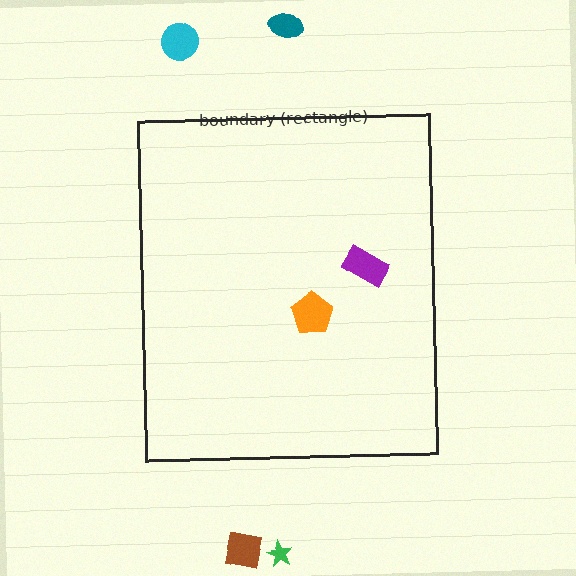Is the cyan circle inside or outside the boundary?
Outside.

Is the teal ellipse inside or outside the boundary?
Outside.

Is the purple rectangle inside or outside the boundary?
Inside.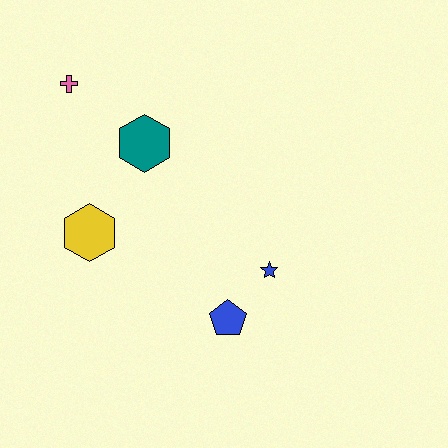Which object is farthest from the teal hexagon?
The blue pentagon is farthest from the teal hexagon.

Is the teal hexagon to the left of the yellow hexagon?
No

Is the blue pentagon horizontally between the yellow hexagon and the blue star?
Yes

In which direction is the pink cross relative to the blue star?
The pink cross is to the left of the blue star.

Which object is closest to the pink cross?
The teal hexagon is closest to the pink cross.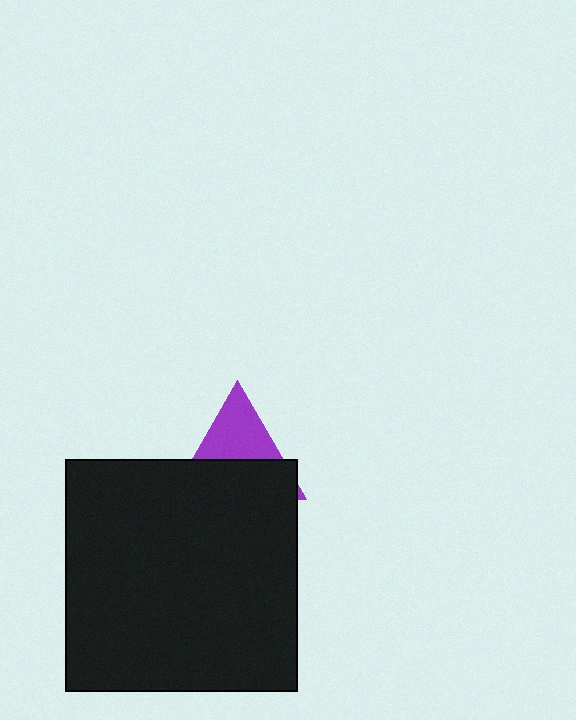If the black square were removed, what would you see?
You would see the complete purple triangle.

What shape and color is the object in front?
The object in front is a black square.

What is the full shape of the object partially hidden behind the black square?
The partially hidden object is a purple triangle.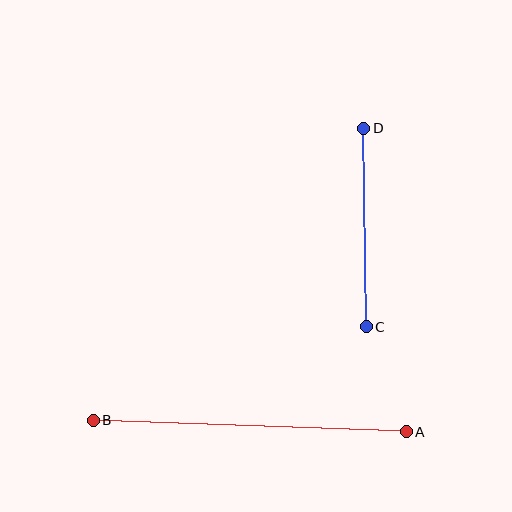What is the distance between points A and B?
The distance is approximately 313 pixels.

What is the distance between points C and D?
The distance is approximately 199 pixels.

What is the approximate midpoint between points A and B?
The midpoint is at approximately (250, 426) pixels.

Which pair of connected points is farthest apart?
Points A and B are farthest apart.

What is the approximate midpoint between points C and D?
The midpoint is at approximately (365, 227) pixels.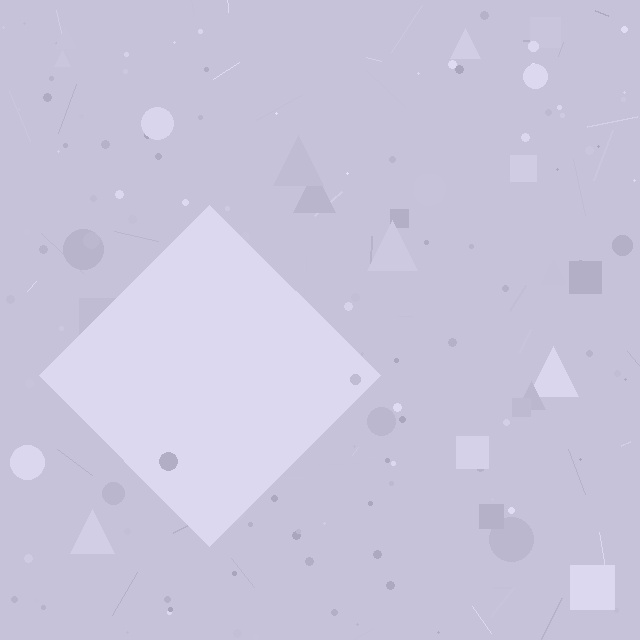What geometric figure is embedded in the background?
A diamond is embedded in the background.